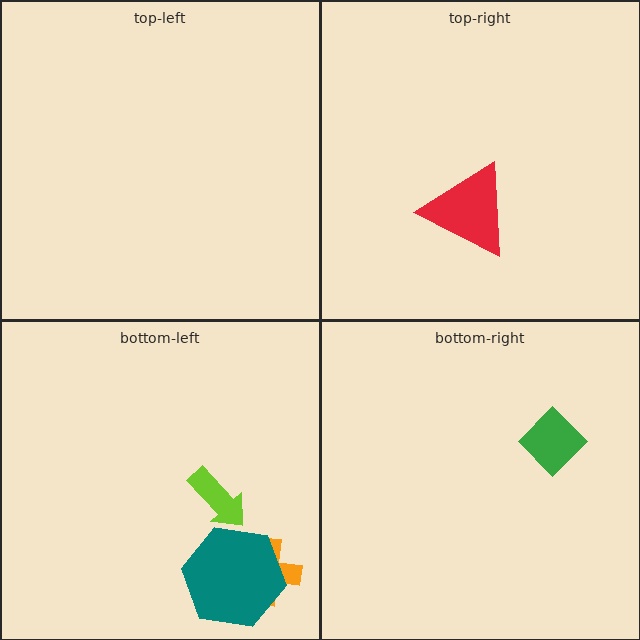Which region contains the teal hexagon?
The bottom-left region.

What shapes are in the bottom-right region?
The green diamond.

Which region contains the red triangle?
The top-right region.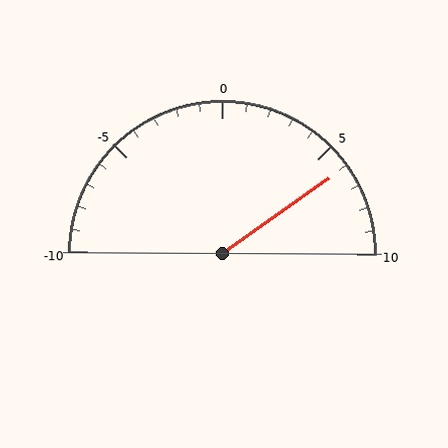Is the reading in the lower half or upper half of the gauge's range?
The reading is in the upper half of the range (-10 to 10).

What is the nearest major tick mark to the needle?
The nearest major tick mark is 5.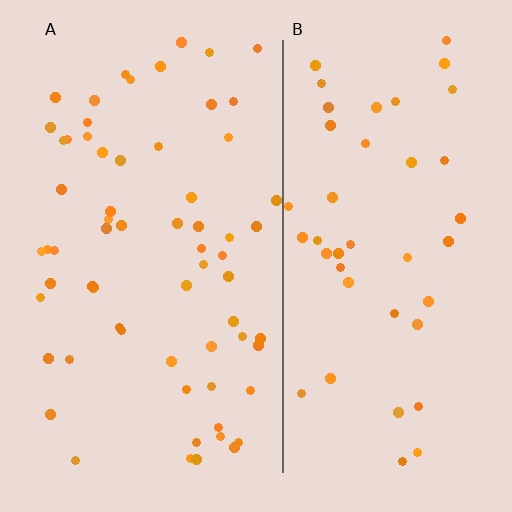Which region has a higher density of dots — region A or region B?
A (the left).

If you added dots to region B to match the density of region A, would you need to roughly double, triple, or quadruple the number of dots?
Approximately double.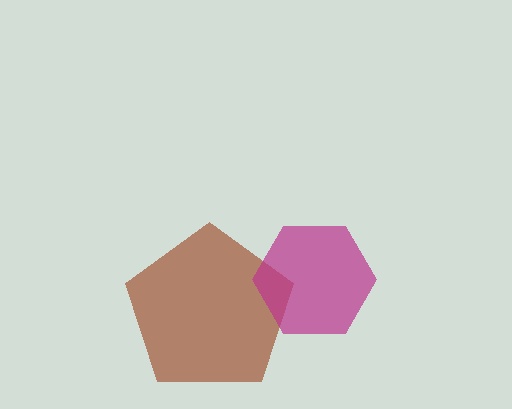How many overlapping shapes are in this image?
There are 2 overlapping shapes in the image.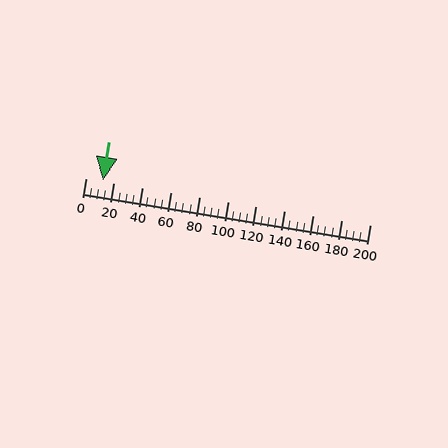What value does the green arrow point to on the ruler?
The green arrow points to approximately 12.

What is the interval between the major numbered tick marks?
The major tick marks are spaced 20 units apart.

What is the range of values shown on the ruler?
The ruler shows values from 0 to 200.